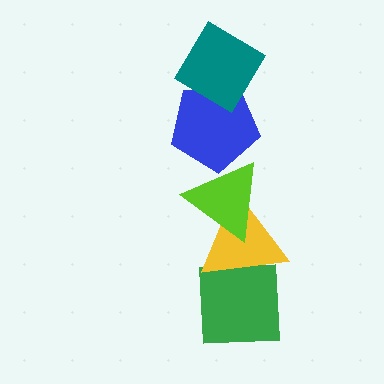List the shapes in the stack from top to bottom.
From top to bottom: the teal diamond, the blue pentagon, the lime triangle, the yellow triangle, the green square.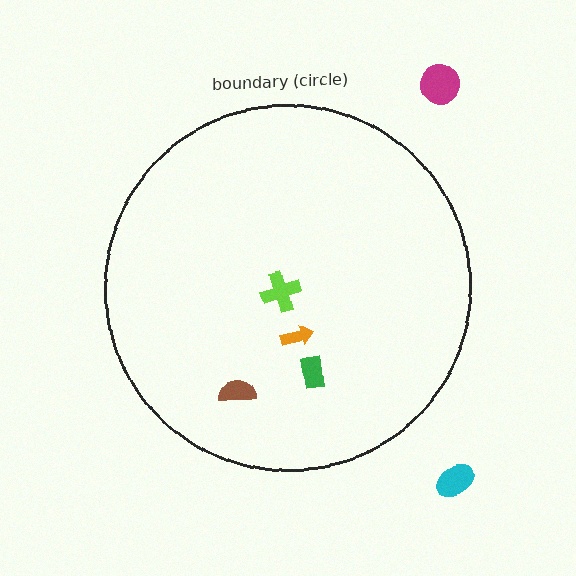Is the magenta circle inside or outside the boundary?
Outside.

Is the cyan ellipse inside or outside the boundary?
Outside.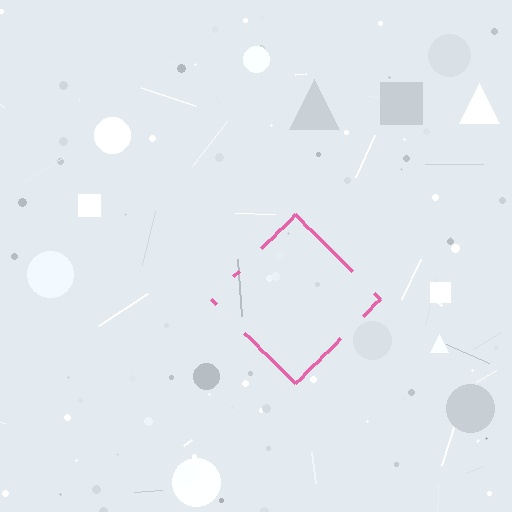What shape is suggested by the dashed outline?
The dashed outline suggests a diamond.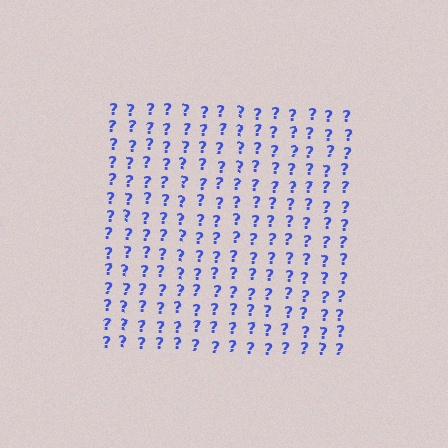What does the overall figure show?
The overall figure shows a square.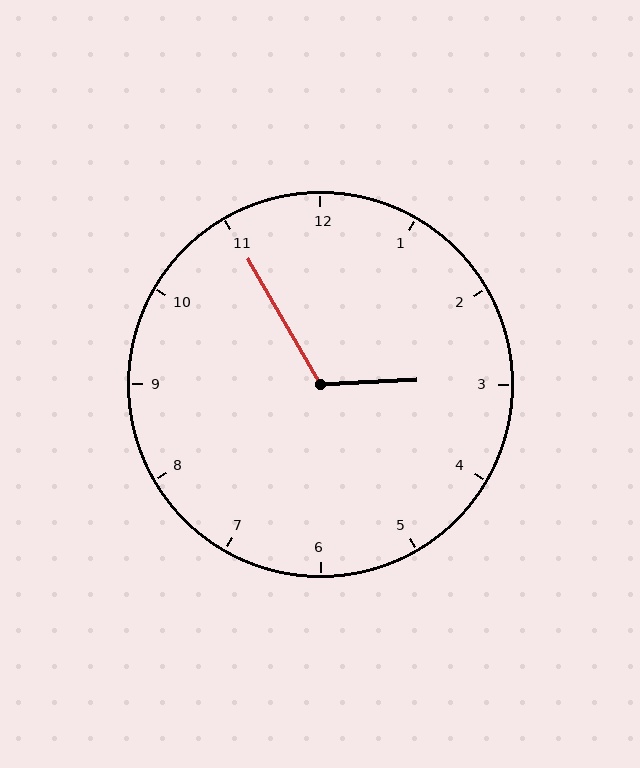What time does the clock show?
2:55.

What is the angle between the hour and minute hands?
Approximately 118 degrees.